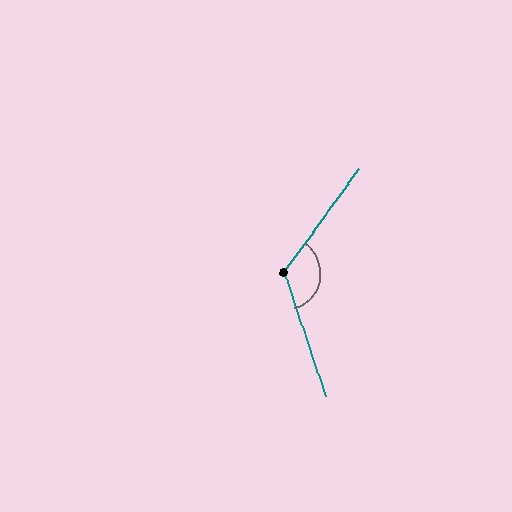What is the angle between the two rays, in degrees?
Approximately 125 degrees.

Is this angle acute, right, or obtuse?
It is obtuse.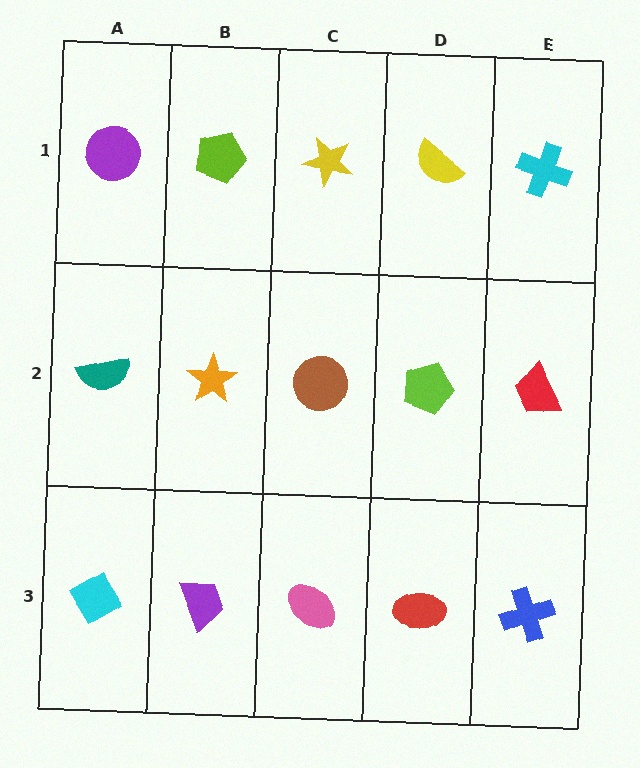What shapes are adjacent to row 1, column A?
A teal semicircle (row 2, column A), a lime pentagon (row 1, column B).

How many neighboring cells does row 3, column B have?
3.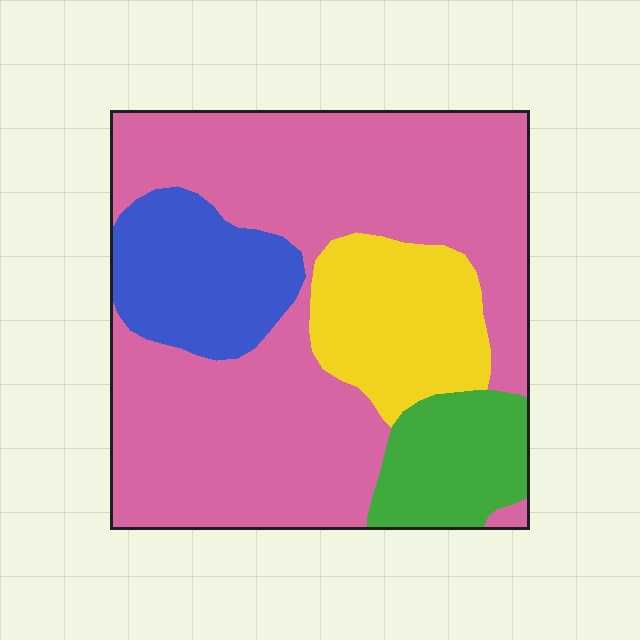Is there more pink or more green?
Pink.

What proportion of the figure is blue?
Blue takes up about one eighth (1/8) of the figure.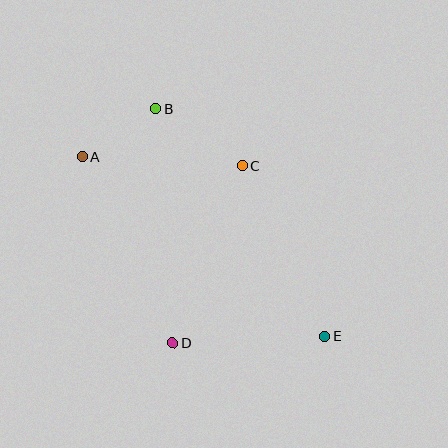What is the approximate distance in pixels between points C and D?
The distance between C and D is approximately 190 pixels.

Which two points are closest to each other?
Points A and B are closest to each other.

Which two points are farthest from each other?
Points A and E are farthest from each other.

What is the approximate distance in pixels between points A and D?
The distance between A and D is approximately 207 pixels.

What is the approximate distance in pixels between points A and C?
The distance between A and C is approximately 160 pixels.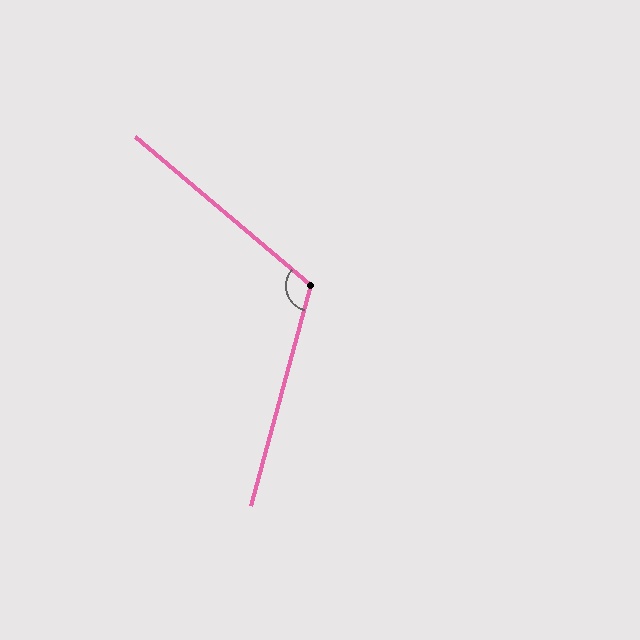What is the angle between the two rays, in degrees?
Approximately 115 degrees.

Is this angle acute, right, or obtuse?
It is obtuse.